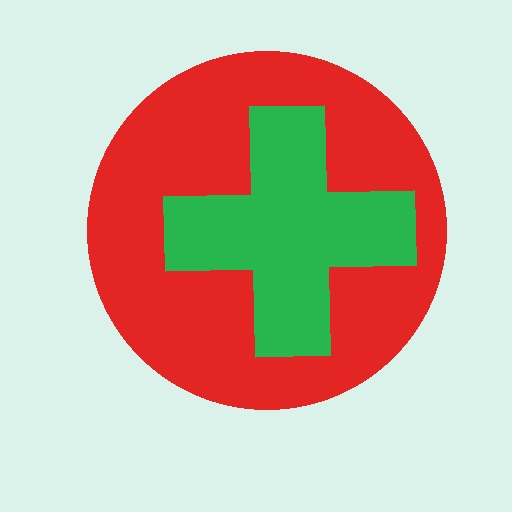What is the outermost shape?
The red circle.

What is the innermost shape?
The green cross.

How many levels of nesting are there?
2.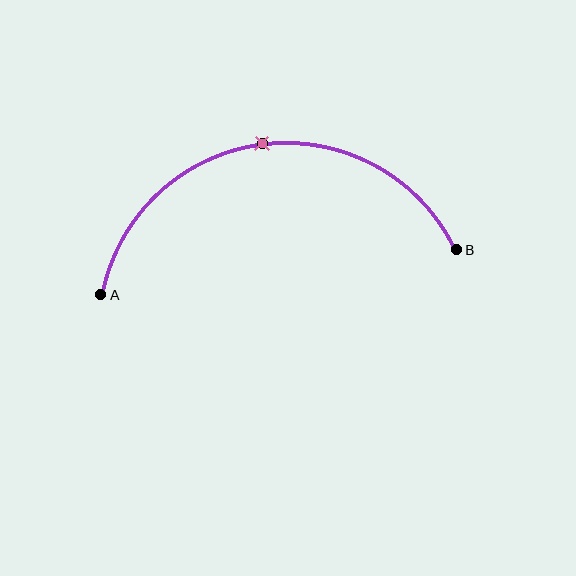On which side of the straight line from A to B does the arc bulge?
The arc bulges above the straight line connecting A and B.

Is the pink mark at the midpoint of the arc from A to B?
Yes. The pink mark lies on the arc at equal arc-length from both A and B — it is the arc midpoint.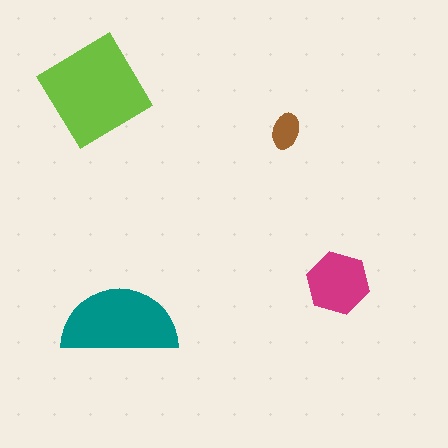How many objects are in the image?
There are 4 objects in the image.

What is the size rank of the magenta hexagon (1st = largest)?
3rd.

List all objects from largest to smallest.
The lime diamond, the teal semicircle, the magenta hexagon, the brown ellipse.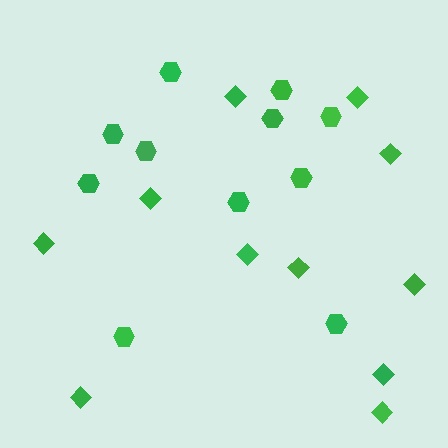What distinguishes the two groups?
There are 2 groups: one group of diamonds (11) and one group of hexagons (11).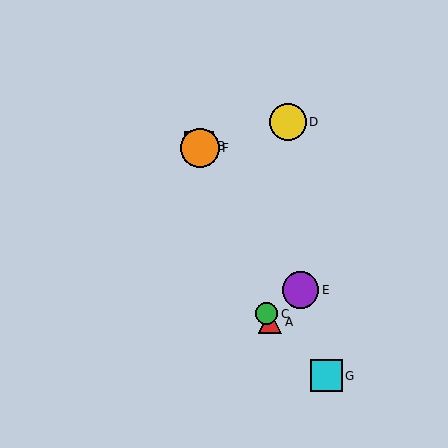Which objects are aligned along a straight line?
Objects A, B, C, F are aligned along a straight line.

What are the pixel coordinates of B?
Object B is at (199, 146).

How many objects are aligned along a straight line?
4 objects (A, B, C, F) are aligned along a straight line.